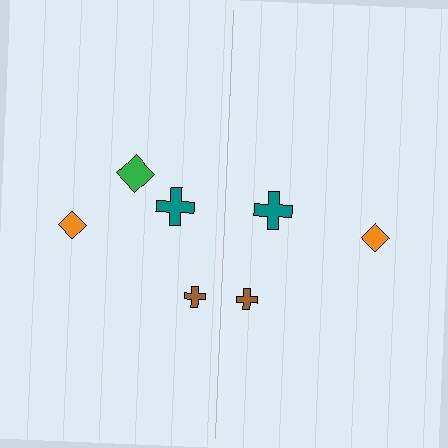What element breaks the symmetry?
A green diamond is missing from the right side.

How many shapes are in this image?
There are 7 shapes in this image.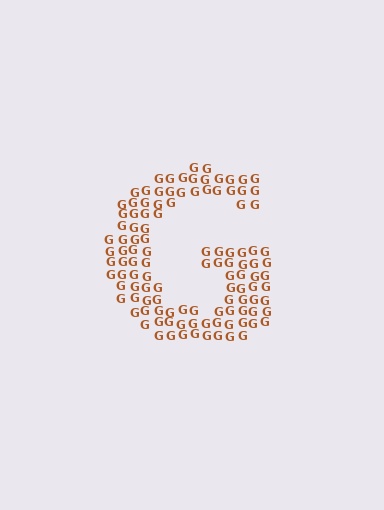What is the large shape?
The large shape is the letter G.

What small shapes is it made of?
It is made of small letter G's.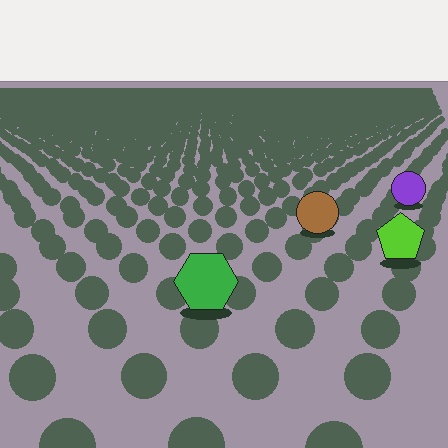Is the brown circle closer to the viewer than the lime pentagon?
No. The lime pentagon is closer — you can tell from the texture gradient: the ground texture is coarser near it.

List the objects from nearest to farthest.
From nearest to farthest: the green hexagon, the lime pentagon, the brown circle, the purple circle.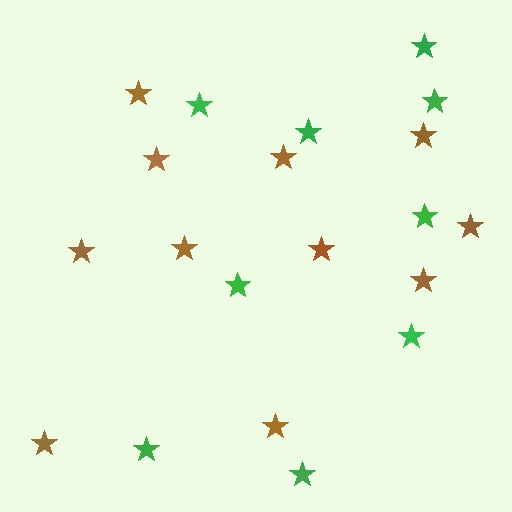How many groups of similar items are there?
There are 2 groups: one group of brown stars (11) and one group of green stars (9).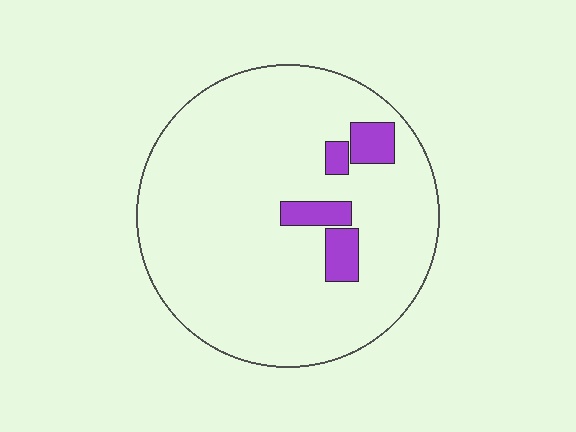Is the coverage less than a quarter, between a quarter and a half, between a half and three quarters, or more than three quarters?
Less than a quarter.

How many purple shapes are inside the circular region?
4.